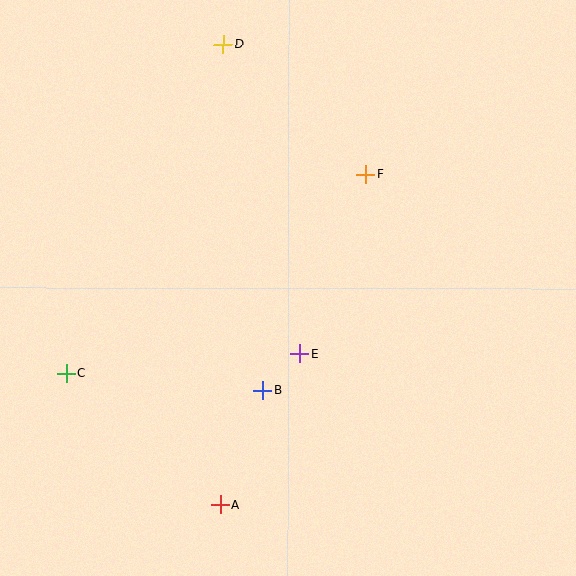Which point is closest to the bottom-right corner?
Point E is closest to the bottom-right corner.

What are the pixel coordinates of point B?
Point B is at (262, 390).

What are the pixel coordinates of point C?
Point C is at (66, 373).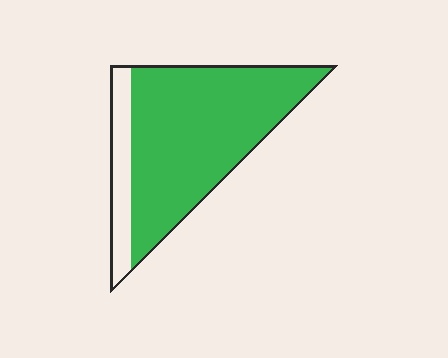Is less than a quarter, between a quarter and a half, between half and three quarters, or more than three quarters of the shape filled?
More than three quarters.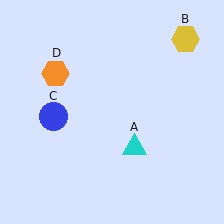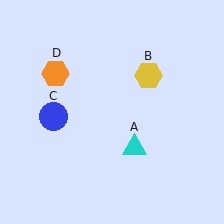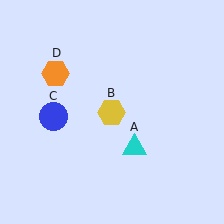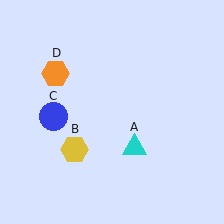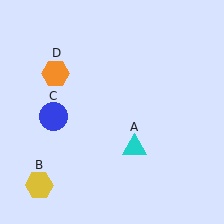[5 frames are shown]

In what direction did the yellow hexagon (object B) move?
The yellow hexagon (object B) moved down and to the left.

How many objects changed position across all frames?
1 object changed position: yellow hexagon (object B).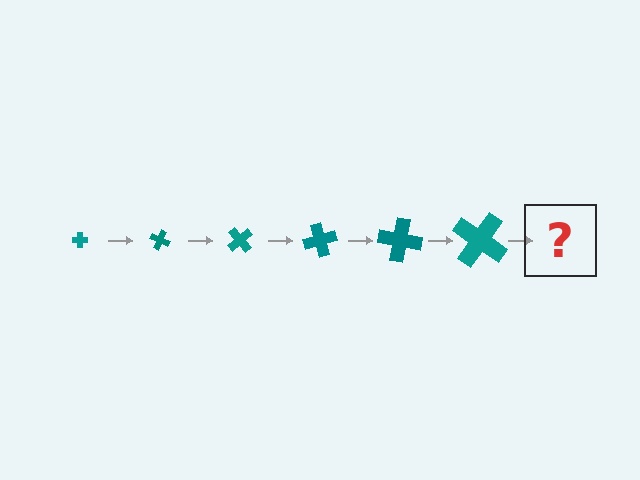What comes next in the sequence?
The next element should be a cross, larger than the previous one and rotated 150 degrees from the start.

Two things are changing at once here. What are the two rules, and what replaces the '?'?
The two rules are that the cross grows larger each step and it rotates 25 degrees each step. The '?' should be a cross, larger than the previous one and rotated 150 degrees from the start.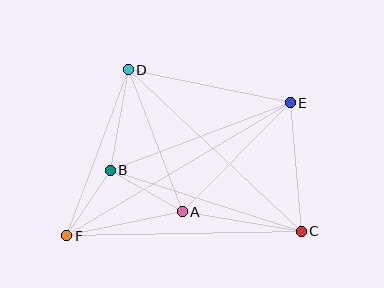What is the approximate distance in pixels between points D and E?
The distance between D and E is approximately 165 pixels.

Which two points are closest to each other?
Points B and F are closest to each other.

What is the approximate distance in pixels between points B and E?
The distance between B and E is approximately 192 pixels.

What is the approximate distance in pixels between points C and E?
The distance between C and E is approximately 129 pixels.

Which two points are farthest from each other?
Points E and F are farthest from each other.